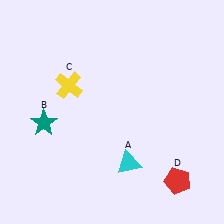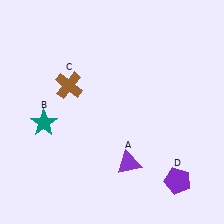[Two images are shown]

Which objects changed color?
A changed from cyan to purple. C changed from yellow to brown. D changed from red to purple.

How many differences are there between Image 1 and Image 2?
There are 3 differences between the two images.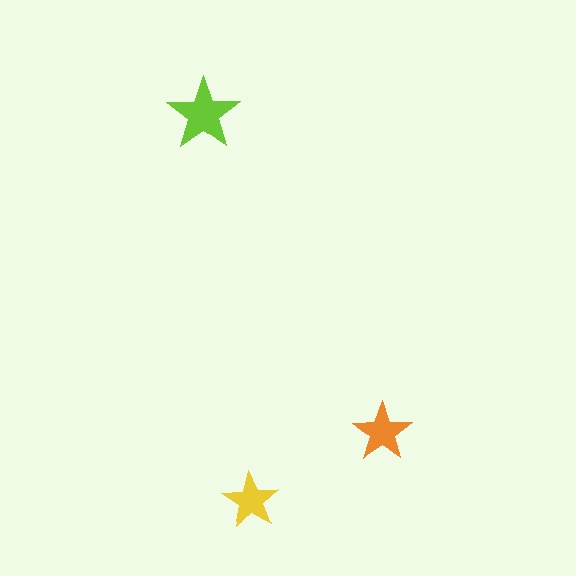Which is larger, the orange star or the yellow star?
The orange one.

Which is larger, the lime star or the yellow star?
The lime one.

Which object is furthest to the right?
The orange star is rightmost.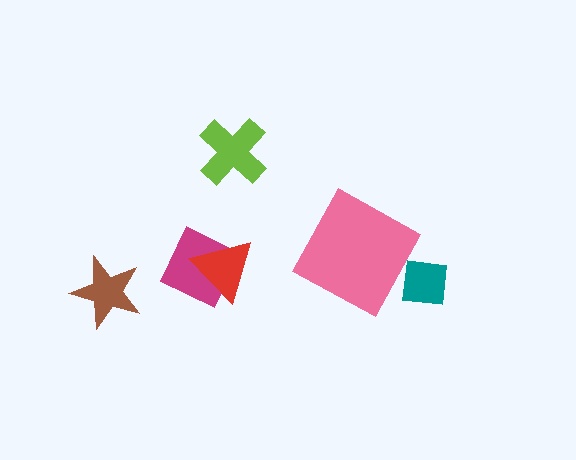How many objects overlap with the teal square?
0 objects overlap with the teal square.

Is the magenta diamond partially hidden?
Yes, it is partially covered by another shape.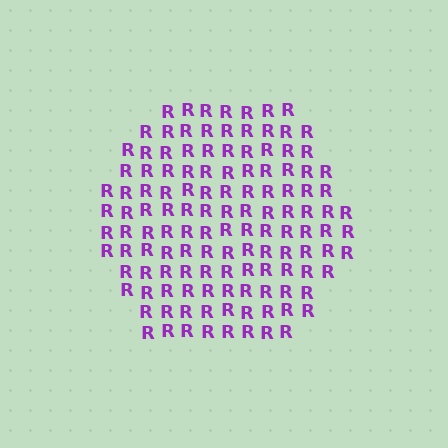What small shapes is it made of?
It is made of small letter R's.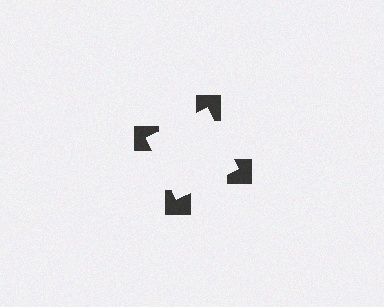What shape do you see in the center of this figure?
An illusory square — its edges are inferred from the aligned wedge cuts in the notched squares, not physically drawn.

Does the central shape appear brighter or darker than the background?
It typically appears slightly brighter than the background, even though no actual brightness change is drawn.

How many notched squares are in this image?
There are 4 — one at each vertex of the illusory square.